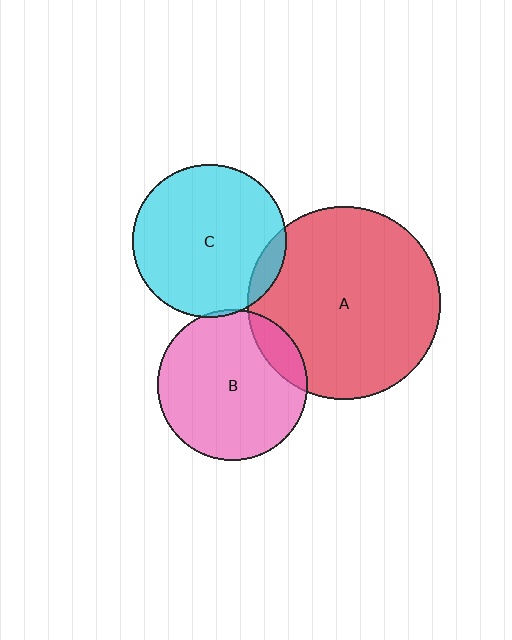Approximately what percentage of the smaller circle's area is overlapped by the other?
Approximately 15%.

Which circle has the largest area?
Circle A (red).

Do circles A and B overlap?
Yes.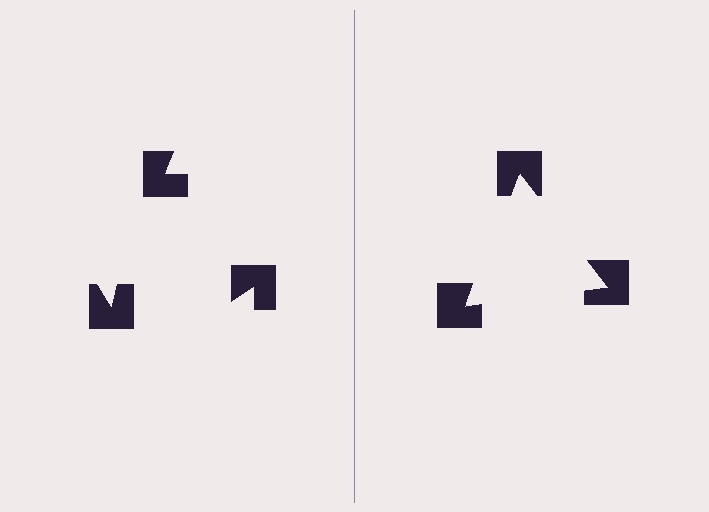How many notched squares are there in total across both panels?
6 — 3 on each side.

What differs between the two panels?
The notched squares are positioned identically on both sides; only the wedge orientations differ. On the right they align to a triangle; on the left they are misaligned.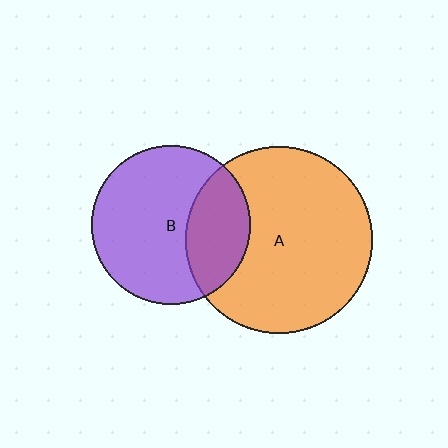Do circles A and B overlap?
Yes.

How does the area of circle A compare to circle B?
Approximately 1.4 times.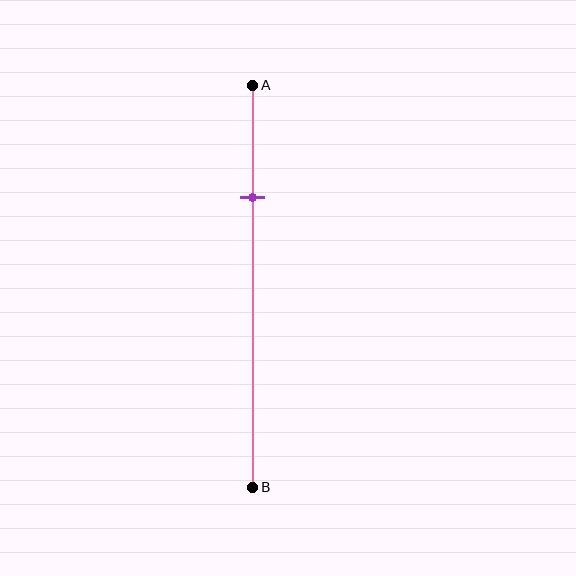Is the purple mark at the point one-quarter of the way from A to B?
No, the mark is at about 30% from A, not at the 25% one-quarter point.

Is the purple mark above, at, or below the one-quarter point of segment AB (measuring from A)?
The purple mark is below the one-quarter point of segment AB.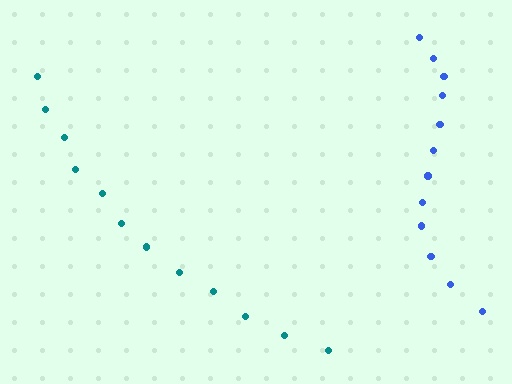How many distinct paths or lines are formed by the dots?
There are 2 distinct paths.